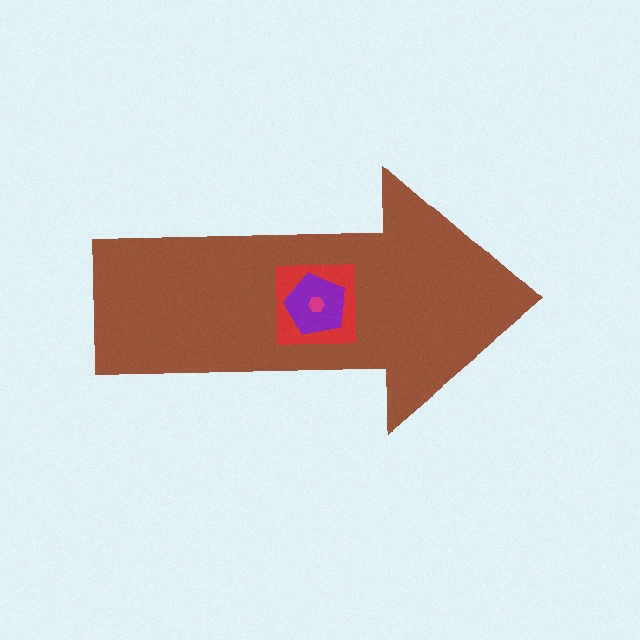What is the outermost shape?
The brown arrow.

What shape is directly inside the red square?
The purple pentagon.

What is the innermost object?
The magenta hexagon.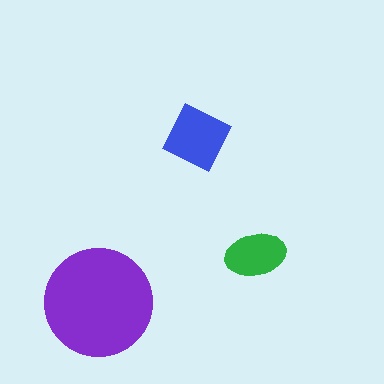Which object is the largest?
The purple circle.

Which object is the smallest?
The green ellipse.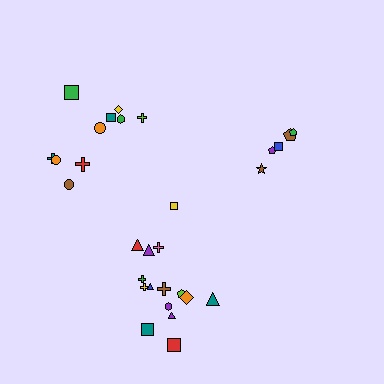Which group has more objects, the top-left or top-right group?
The top-left group.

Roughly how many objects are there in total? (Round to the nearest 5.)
Roughly 30 objects in total.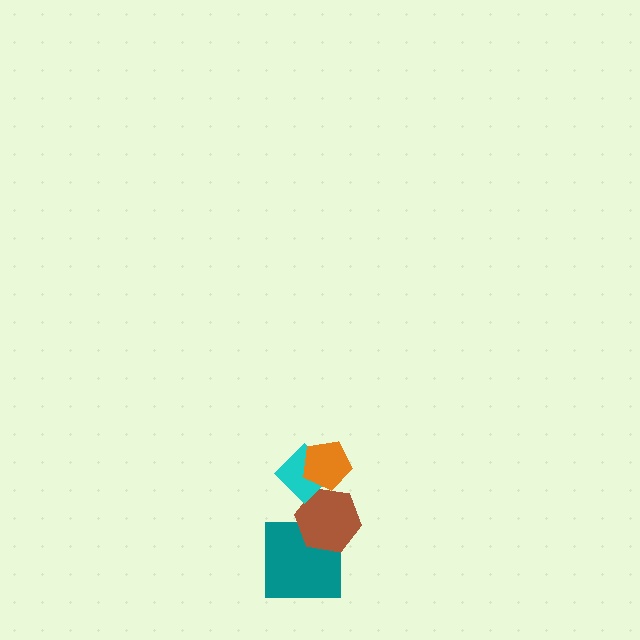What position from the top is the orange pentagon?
The orange pentagon is 1st from the top.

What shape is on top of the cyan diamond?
The orange pentagon is on top of the cyan diamond.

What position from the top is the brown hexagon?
The brown hexagon is 3rd from the top.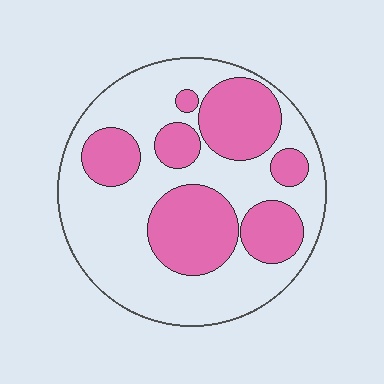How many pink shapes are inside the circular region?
7.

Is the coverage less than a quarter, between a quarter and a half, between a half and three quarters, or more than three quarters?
Between a quarter and a half.